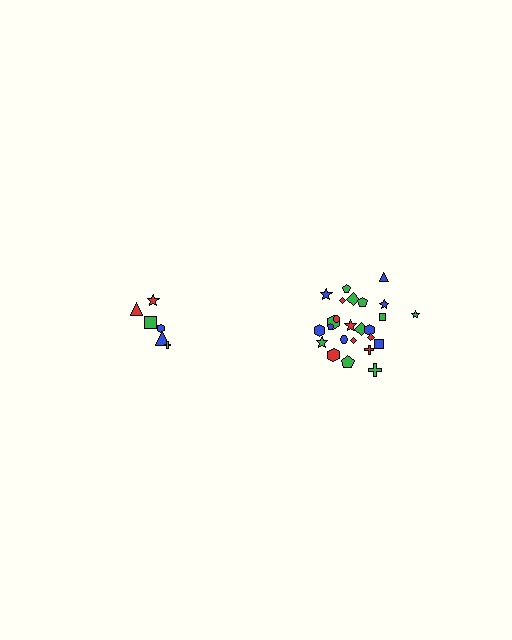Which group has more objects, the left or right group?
The right group.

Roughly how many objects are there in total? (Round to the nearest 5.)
Roughly 35 objects in total.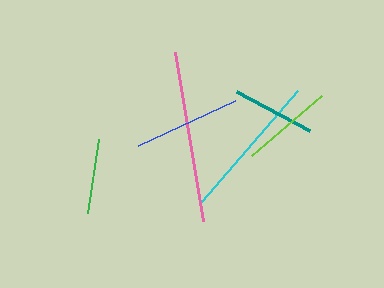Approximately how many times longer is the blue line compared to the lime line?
The blue line is approximately 1.2 times the length of the lime line.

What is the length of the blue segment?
The blue segment is approximately 107 pixels long.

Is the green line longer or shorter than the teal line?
The teal line is longer than the green line.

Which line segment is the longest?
The pink line is the longest at approximately 172 pixels.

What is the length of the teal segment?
The teal segment is approximately 83 pixels long.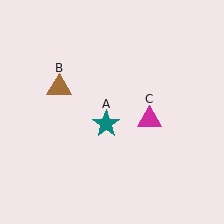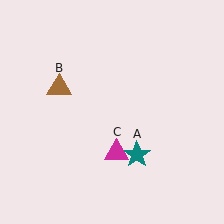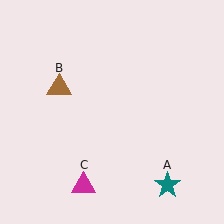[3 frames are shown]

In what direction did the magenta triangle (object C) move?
The magenta triangle (object C) moved down and to the left.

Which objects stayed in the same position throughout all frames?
Brown triangle (object B) remained stationary.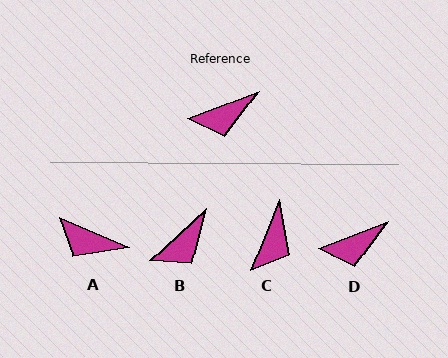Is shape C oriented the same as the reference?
No, it is off by about 47 degrees.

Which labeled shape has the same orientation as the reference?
D.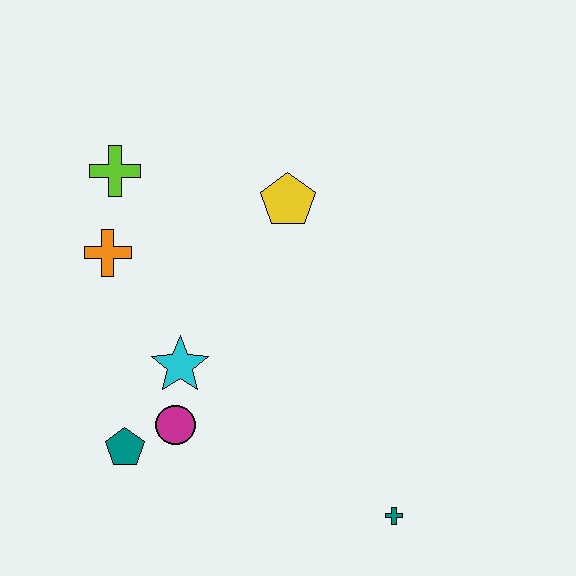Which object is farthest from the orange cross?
The teal cross is farthest from the orange cross.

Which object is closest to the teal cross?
The magenta circle is closest to the teal cross.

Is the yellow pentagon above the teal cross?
Yes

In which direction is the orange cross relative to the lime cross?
The orange cross is below the lime cross.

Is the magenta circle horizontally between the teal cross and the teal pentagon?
Yes